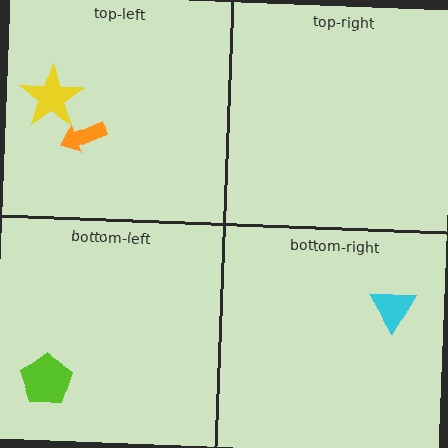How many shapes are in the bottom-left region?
1.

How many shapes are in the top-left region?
2.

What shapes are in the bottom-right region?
The cyan triangle.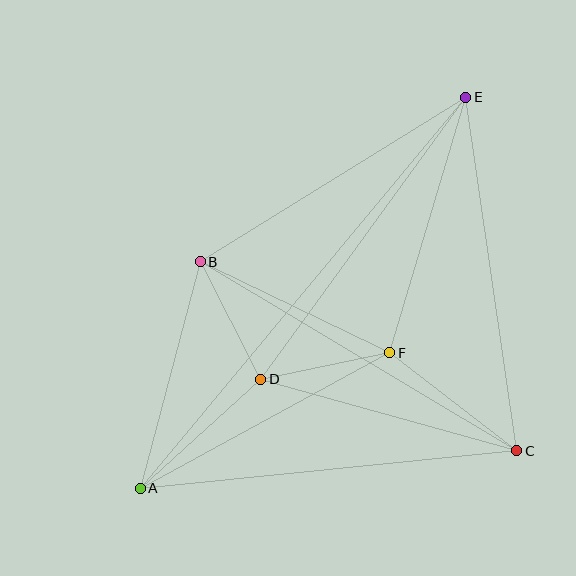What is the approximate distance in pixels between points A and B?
The distance between A and B is approximately 234 pixels.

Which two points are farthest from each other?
Points A and E are farthest from each other.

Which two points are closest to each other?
Points D and F are closest to each other.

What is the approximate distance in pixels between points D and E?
The distance between D and E is approximately 349 pixels.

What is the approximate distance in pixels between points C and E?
The distance between C and E is approximately 357 pixels.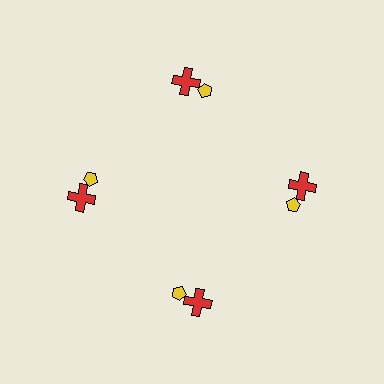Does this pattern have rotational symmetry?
Yes, this pattern has 4-fold rotational symmetry. It looks the same after rotating 90 degrees around the center.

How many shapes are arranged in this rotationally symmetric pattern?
There are 8 shapes, arranged in 4 groups of 2.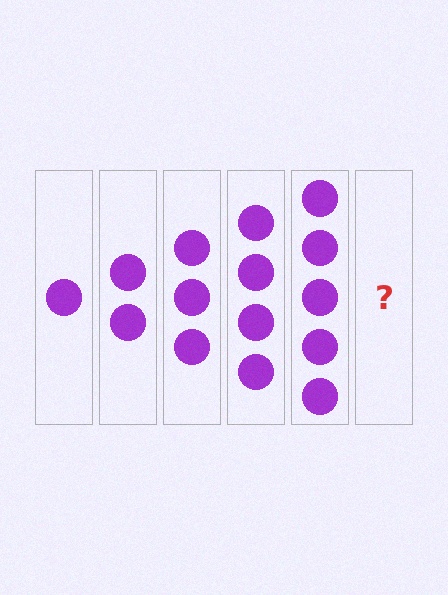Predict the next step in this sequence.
The next step is 6 circles.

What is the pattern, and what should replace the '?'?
The pattern is that each step adds one more circle. The '?' should be 6 circles.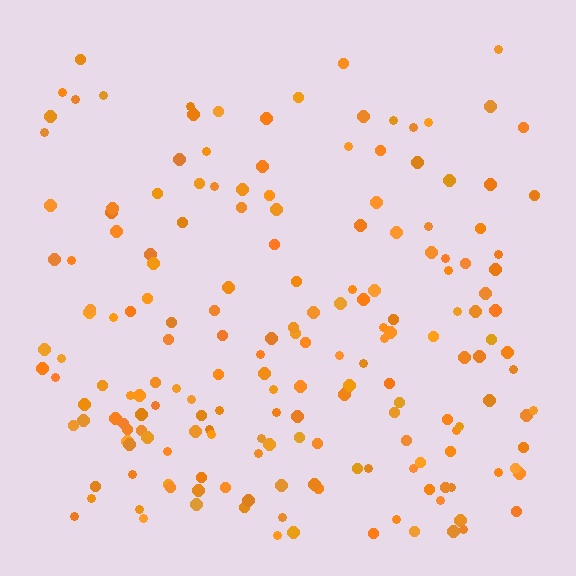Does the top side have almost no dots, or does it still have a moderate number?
Still a moderate number, just noticeably fewer than the bottom.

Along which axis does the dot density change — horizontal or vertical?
Vertical.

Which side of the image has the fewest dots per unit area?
The top.